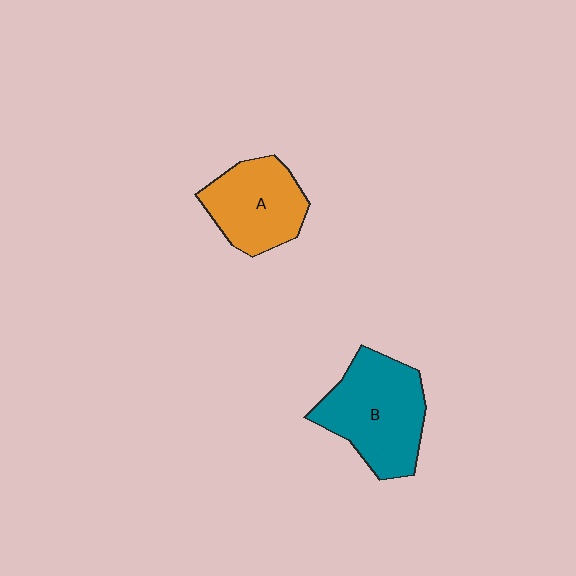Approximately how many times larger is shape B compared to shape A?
Approximately 1.3 times.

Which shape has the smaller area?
Shape A (orange).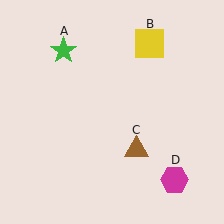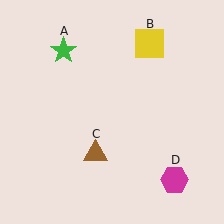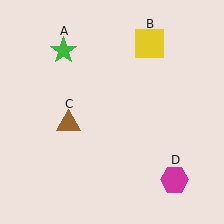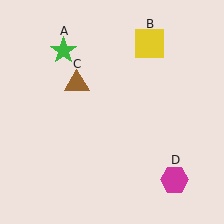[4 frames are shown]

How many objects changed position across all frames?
1 object changed position: brown triangle (object C).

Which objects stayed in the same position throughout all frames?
Green star (object A) and yellow square (object B) and magenta hexagon (object D) remained stationary.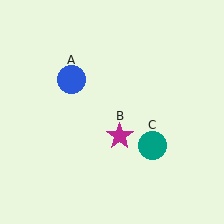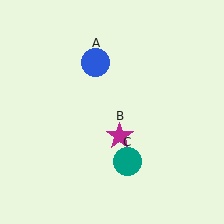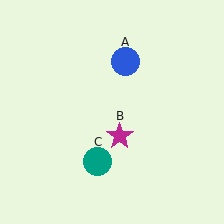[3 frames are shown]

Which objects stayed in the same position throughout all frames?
Magenta star (object B) remained stationary.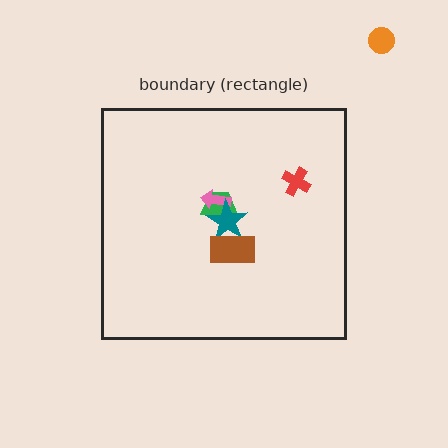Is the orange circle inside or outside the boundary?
Outside.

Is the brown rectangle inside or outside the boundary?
Inside.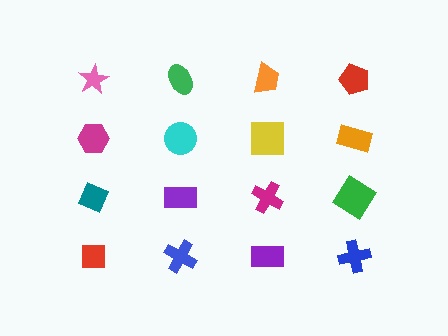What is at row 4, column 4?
A blue cross.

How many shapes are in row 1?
4 shapes.